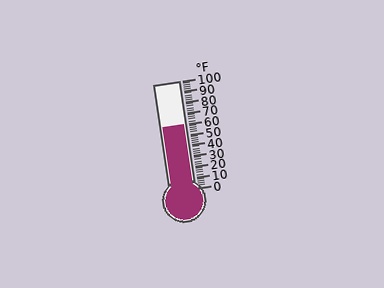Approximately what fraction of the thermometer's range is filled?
The thermometer is filled to approximately 60% of its range.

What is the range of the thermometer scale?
The thermometer scale ranges from 0°F to 100°F.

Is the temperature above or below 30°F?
The temperature is above 30°F.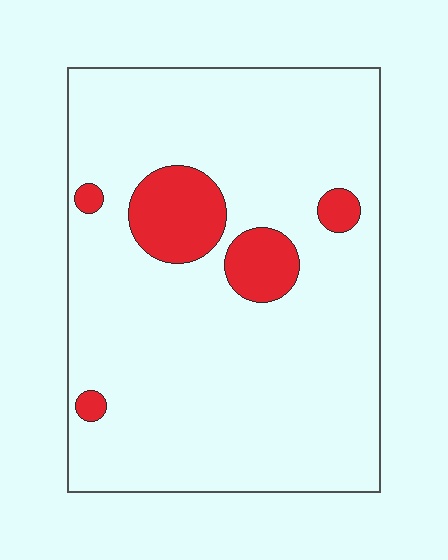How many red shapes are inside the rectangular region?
5.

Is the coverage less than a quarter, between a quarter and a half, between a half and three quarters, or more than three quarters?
Less than a quarter.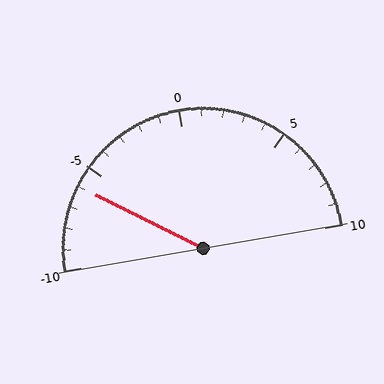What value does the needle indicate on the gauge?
The needle indicates approximately -6.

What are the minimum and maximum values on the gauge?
The gauge ranges from -10 to 10.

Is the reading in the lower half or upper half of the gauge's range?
The reading is in the lower half of the range (-10 to 10).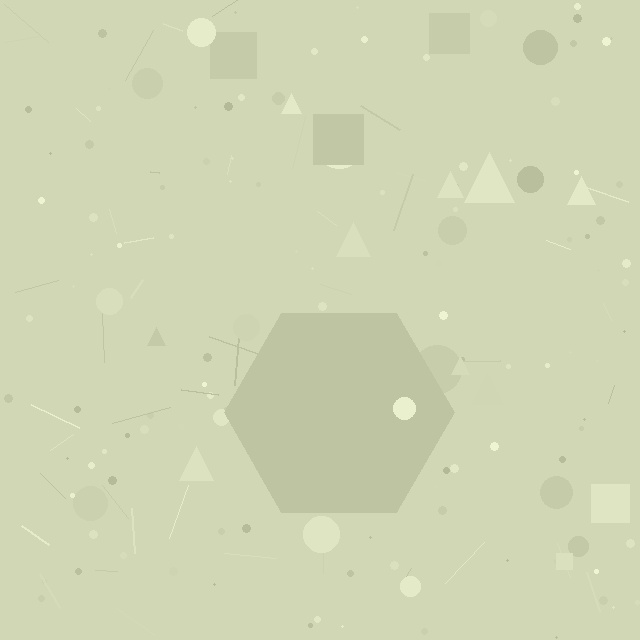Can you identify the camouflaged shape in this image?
The camouflaged shape is a hexagon.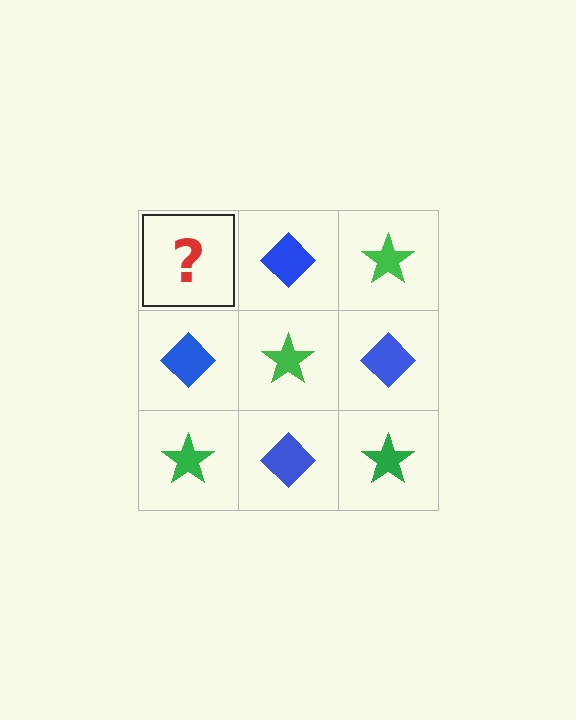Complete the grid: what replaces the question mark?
The question mark should be replaced with a green star.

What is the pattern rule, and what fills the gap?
The rule is that it alternates green star and blue diamond in a checkerboard pattern. The gap should be filled with a green star.